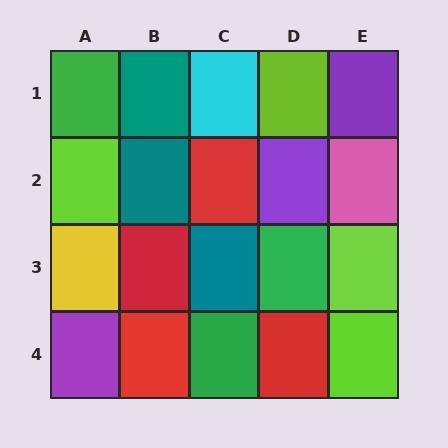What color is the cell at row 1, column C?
Cyan.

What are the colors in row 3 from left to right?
Yellow, red, teal, green, lime.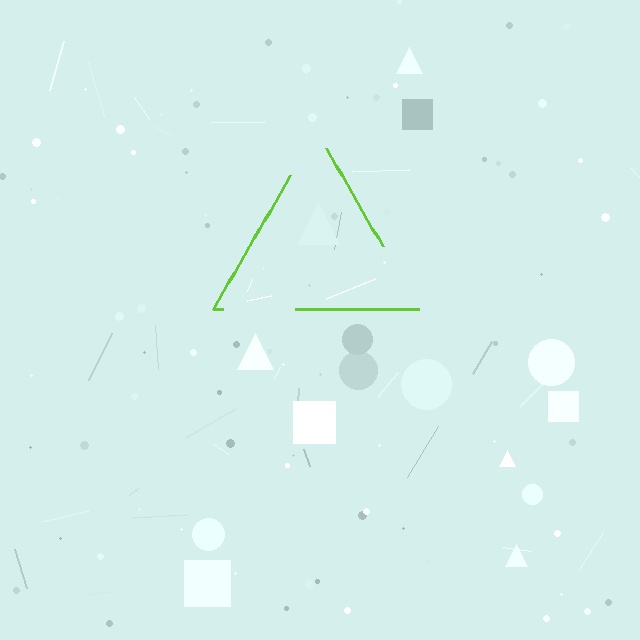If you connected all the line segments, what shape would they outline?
They would outline a triangle.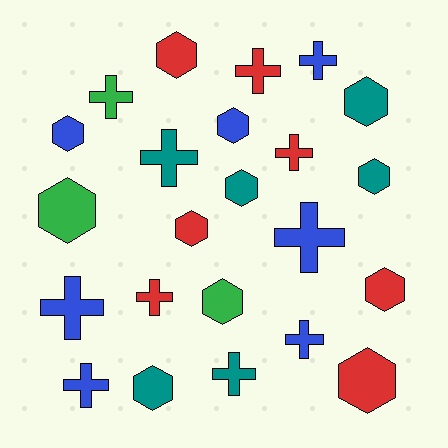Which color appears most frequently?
Blue, with 7 objects.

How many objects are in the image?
There are 23 objects.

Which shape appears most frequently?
Hexagon, with 12 objects.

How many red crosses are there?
There are 3 red crosses.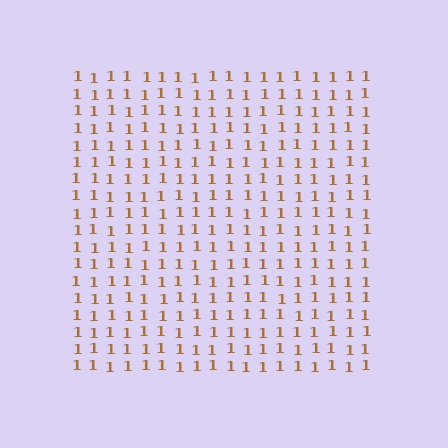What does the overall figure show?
The overall figure shows a square.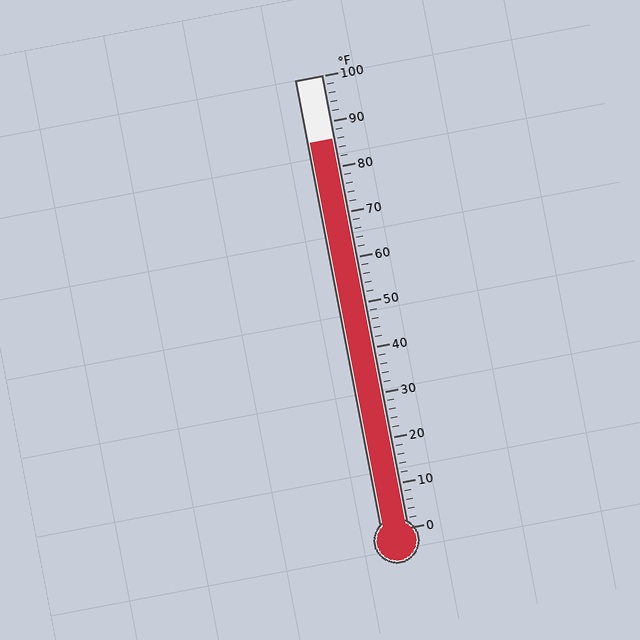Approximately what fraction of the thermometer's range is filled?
The thermometer is filled to approximately 85% of its range.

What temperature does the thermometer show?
The thermometer shows approximately 86°F.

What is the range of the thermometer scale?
The thermometer scale ranges from 0°F to 100°F.